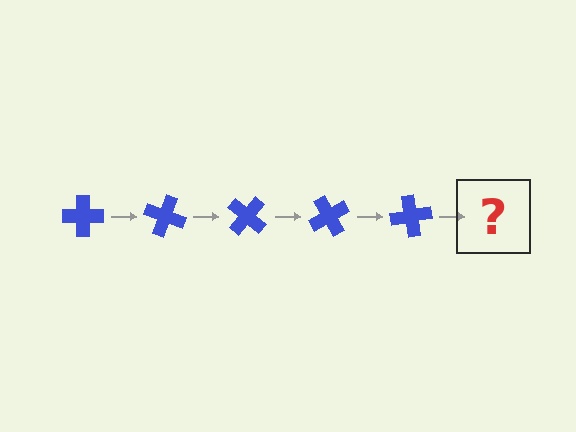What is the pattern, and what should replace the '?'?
The pattern is that the cross rotates 20 degrees each step. The '?' should be a blue cross rotated 100 degrees.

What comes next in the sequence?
The next element should be a blue cross rotated 100 degrees.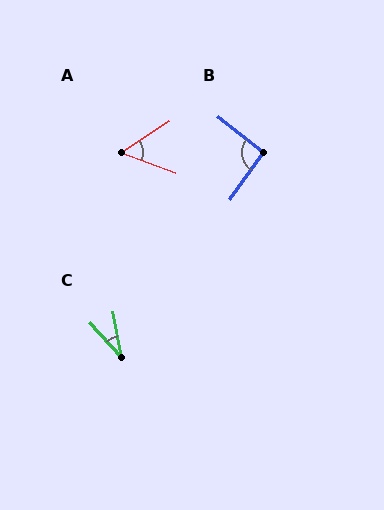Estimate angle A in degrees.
Approximately 53 degrees.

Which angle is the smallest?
C, at approximately 32 degrees.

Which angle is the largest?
B, at approximately 92 degrees.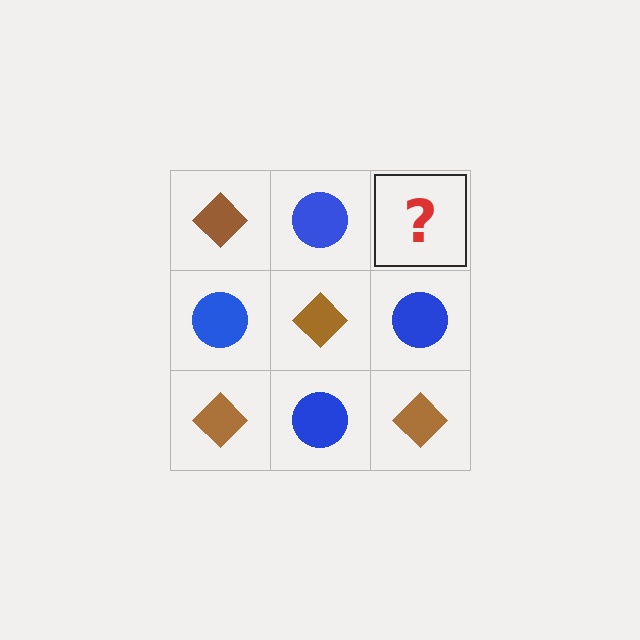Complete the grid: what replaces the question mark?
The question mark should be replaced with a brown diamond.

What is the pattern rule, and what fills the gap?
The rule is that it alternates brown diamond and blue circle in a checkerboard pattern. The gap should be filled with a brown diamond.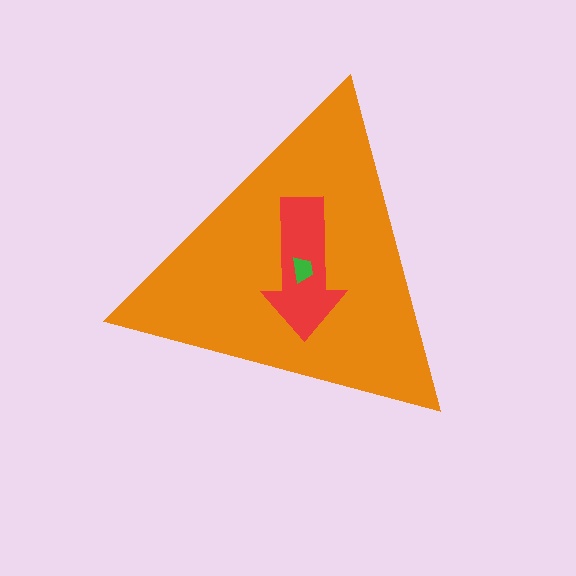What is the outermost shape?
The orange triangle.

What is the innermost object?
The green trapezoid.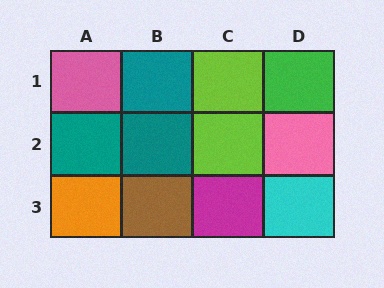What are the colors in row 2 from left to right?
Teal, teal, lime, pink.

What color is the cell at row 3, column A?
Orange.